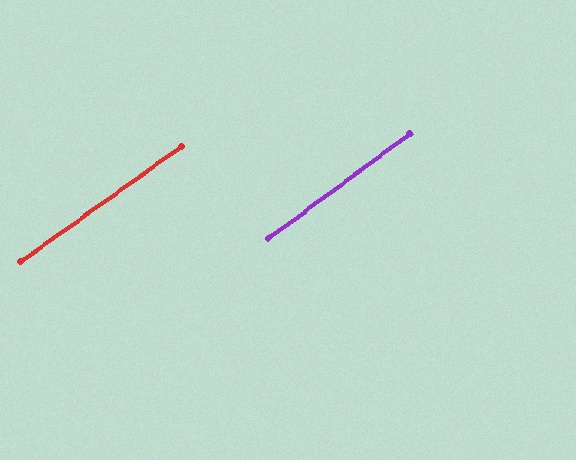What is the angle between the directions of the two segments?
Approximately 1 degree.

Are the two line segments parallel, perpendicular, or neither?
Parallel — their directions differ by only 1.3°.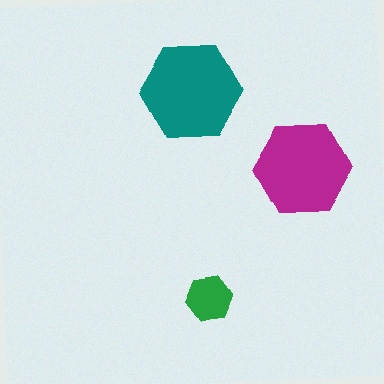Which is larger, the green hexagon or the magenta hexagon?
The magenta one.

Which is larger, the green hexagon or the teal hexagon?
The teal one.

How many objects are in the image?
There are 3 objects in the image.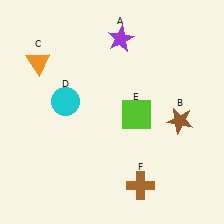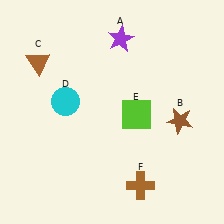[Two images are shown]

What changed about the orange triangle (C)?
In Image 1, C is orange. In Image 2, it changed to brown.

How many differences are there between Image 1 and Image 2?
There is 1 difference between the two images.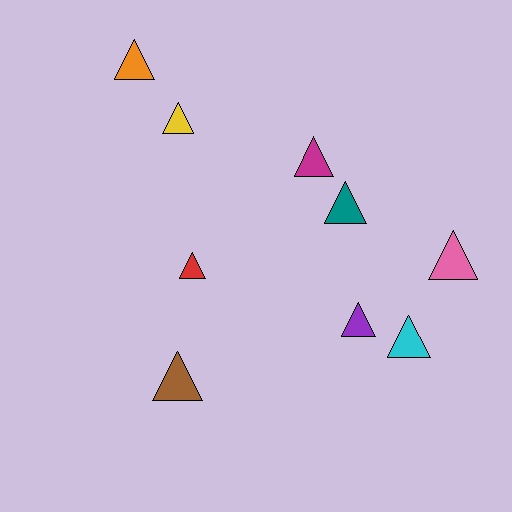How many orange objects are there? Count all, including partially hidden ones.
There is 1 orange object.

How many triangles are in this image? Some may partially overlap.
There are 9 triangles.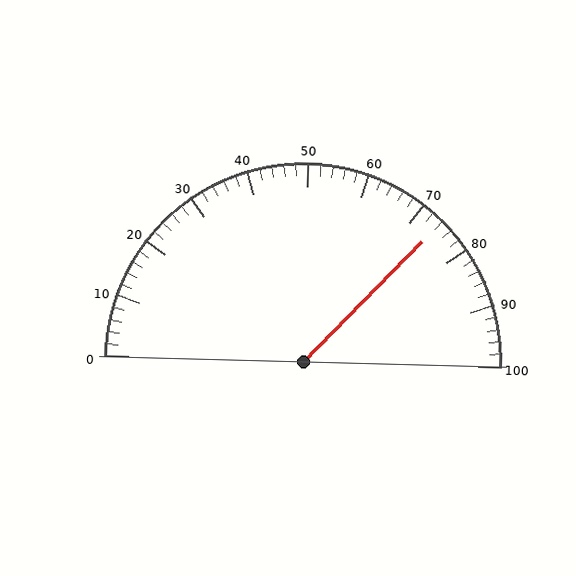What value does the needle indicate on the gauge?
The needle indicates approximately 74.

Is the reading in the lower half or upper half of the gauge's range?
The reading is in the upper half of the range (0 to 100).